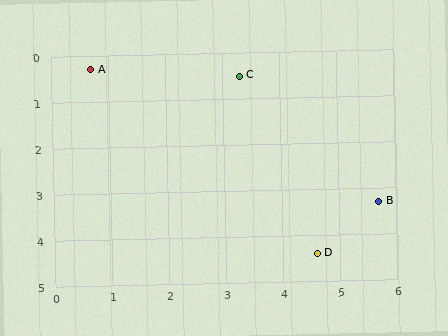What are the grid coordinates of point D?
Point D is at approximately (4.6, 4.4).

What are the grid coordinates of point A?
Point A is at approximately (0.7, 0.3).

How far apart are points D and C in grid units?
Points D and C are about 4.1 grid units apart.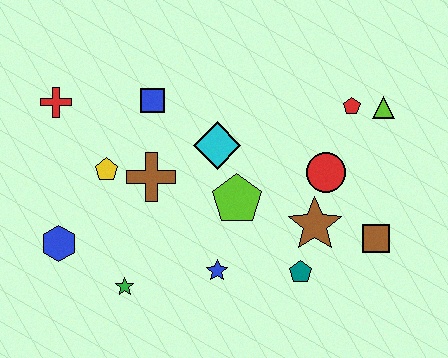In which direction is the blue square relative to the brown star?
The blue square is to the left of the brown star.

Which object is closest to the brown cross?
The yellow pentagon is closest to the brown cross.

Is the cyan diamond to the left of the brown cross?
No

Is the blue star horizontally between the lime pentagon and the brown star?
No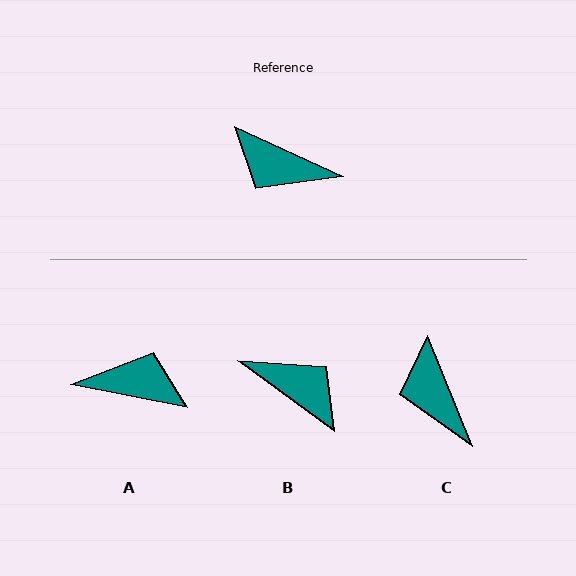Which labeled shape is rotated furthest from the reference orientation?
B, about 168 degrees away.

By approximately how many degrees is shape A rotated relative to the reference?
Approximately 167 degrees clockwise.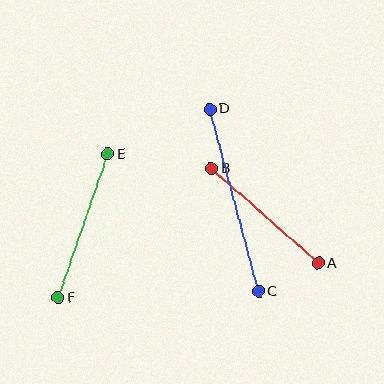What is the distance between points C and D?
The distance is approximately 189 pixels.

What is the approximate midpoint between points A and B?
The midpoint is at approximately (265, 216) pixels.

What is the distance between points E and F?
The distance is approximately 152 pixels.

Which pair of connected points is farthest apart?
Points C and D are farthest apart.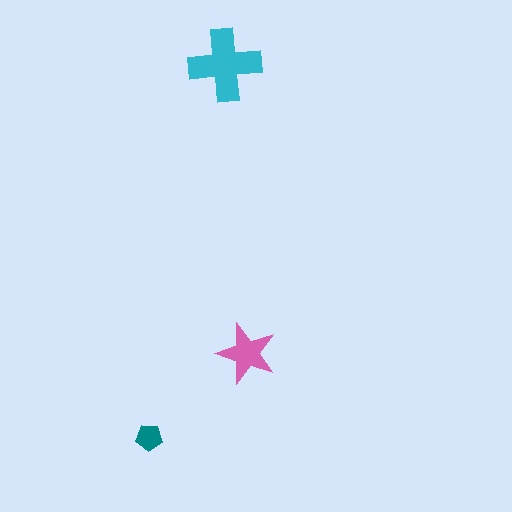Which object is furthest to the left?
The teal pentagon is leftmost.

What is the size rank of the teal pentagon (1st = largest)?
3rd.